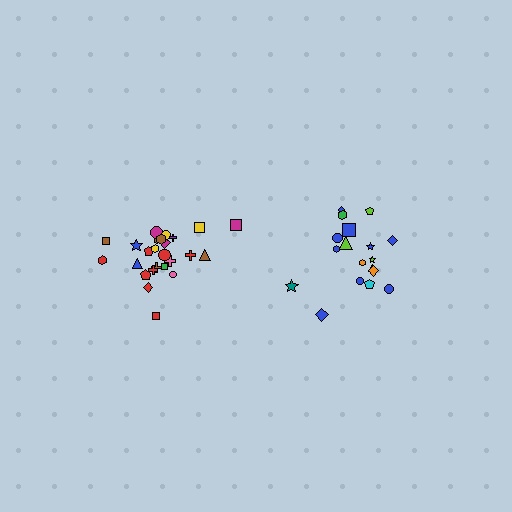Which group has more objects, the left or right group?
The left group.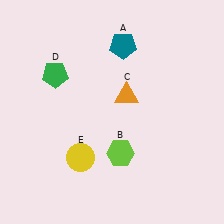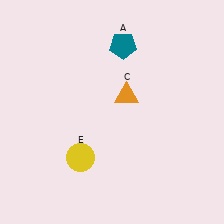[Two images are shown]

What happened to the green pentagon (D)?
The green pentagon (D) was removed in Image 2. It was in the top-left area of Image 1.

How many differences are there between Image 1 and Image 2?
There are 2 differences between the two images.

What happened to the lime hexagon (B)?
The lime hexagon (B) was removed in Image 2. It was in the bottom-right area of Image 1.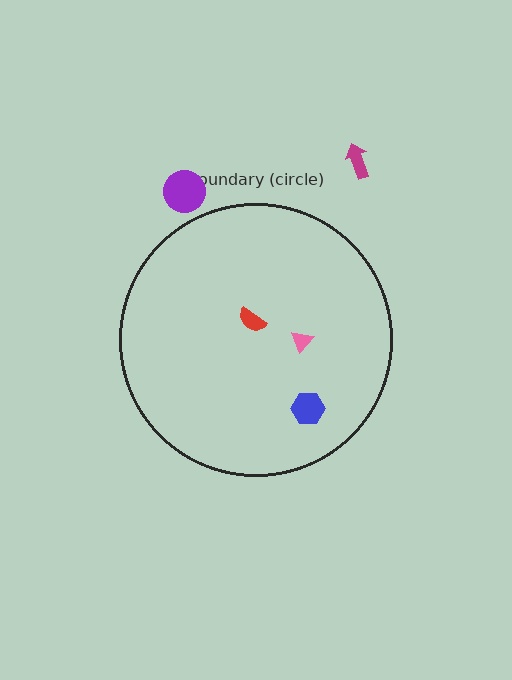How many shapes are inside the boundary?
3 inside, 2 outside.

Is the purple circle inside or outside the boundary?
Outside.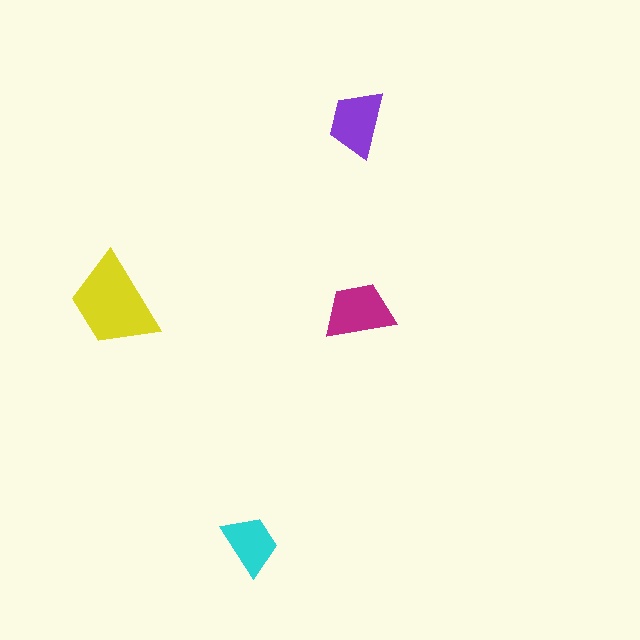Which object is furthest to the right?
The magenta trapezoid is rightmost.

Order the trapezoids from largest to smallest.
the yellow one, the magenta one, the purple one, the cyan one.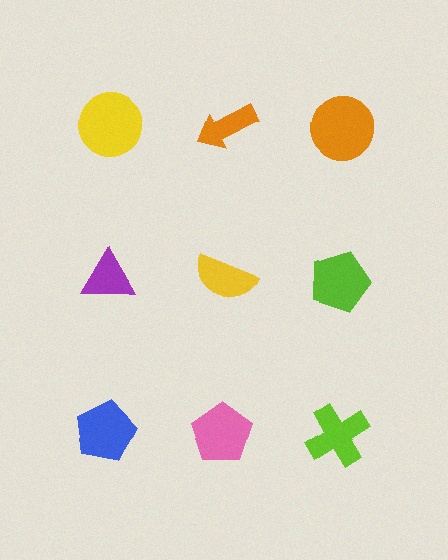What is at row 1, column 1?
A yellow circle.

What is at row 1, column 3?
An orange circle.